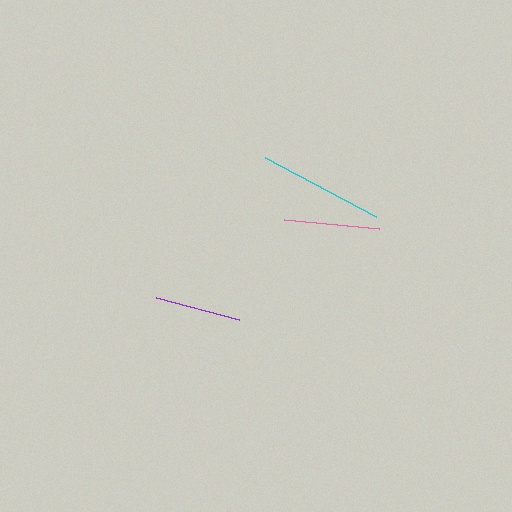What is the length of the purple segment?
The purple segment is approximately 86 pixels long.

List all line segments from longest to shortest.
From longest to shortest: cyan, pink, purple.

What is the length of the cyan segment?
The cyan segment is approximately 126 pixels long.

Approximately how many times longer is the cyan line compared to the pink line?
The cyan line is approximately 1.3 times the length of the pink line.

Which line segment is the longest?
The cyan line is the longest at approximately 126 pixels.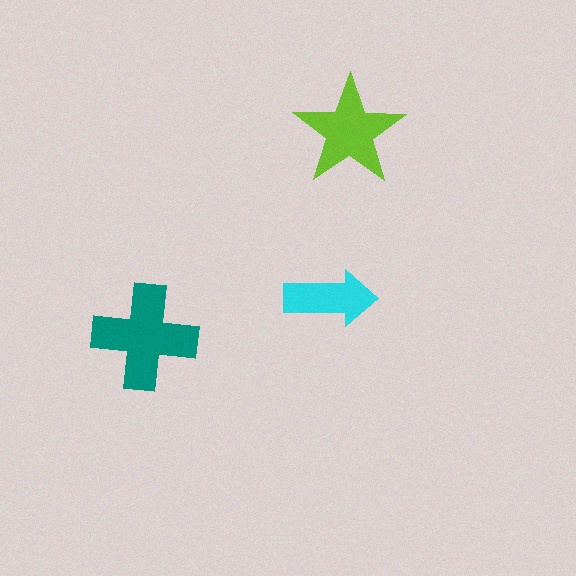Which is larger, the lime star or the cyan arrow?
The lime star.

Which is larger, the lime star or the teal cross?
The teal cross.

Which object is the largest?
The teal cross.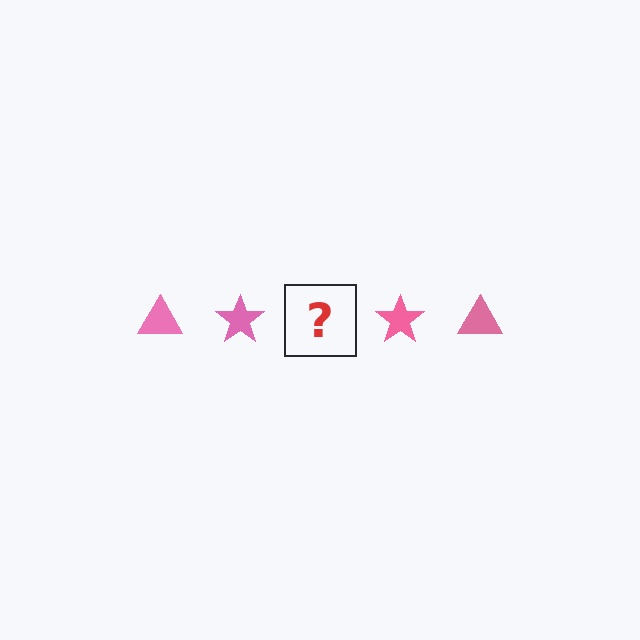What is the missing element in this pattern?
The missing element is a pink triangle.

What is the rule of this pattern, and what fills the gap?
The rule is that the pattern cycles through triangle, star shapes in pink. The gap should be filled with a pink triangle.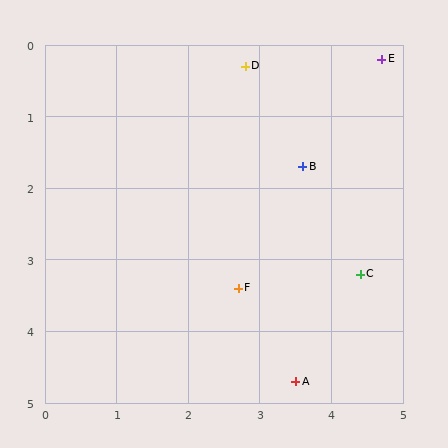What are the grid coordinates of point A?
Point A is at approximately (3.5, 4.7).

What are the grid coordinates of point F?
Point F is at approximately (2.7, 3.4).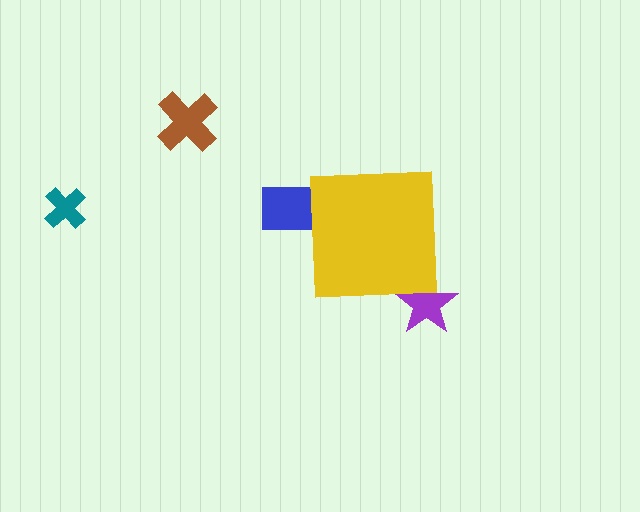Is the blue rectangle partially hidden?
Yes, the blue rectangle is partially hidden behind the yellow square.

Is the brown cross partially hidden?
No, the brown cross is fully visible.